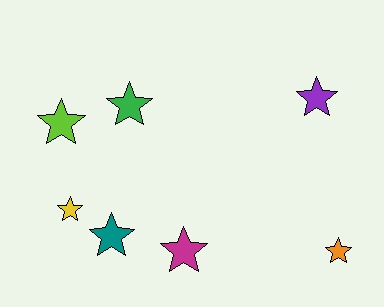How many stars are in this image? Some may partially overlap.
There are 7 stars.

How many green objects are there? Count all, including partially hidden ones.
There is 1 green object.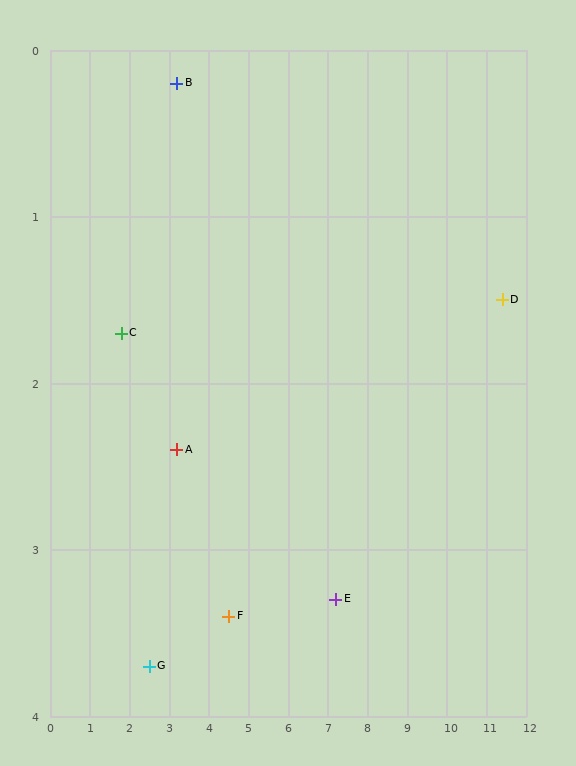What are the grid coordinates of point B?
Point B is at approximately (3.2, 0.2).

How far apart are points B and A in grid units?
Points B and A are about 2.2 grid units apart.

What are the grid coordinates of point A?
Point A is at approximately (3.2, 2.4).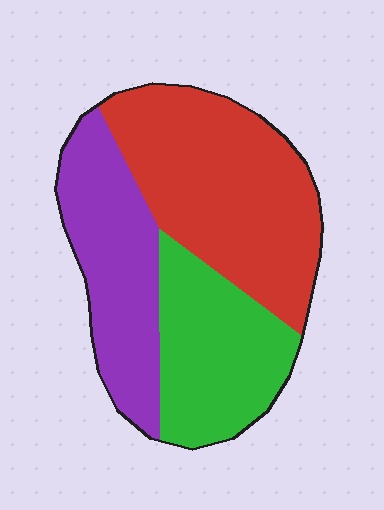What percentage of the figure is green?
Green takes up about one quarter (1/4) of the figure.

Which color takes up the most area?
Red, at roughly 45%.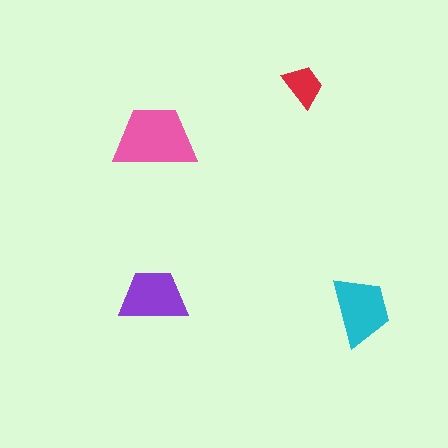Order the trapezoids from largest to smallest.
the pink one, the cyan one, the purple one, the red one.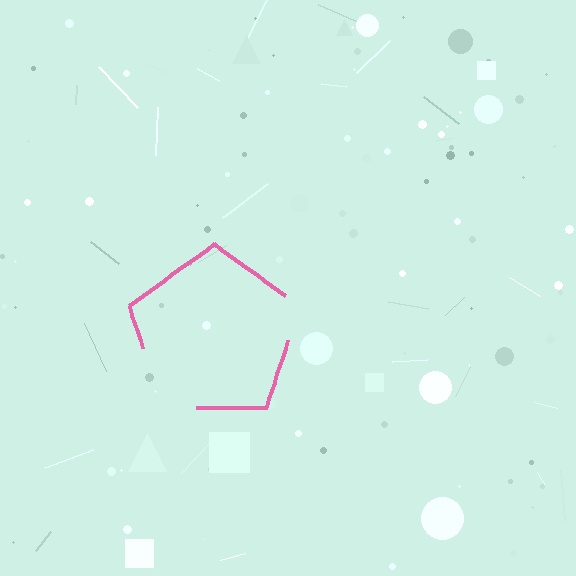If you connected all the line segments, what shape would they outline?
They would outline a pentagon.